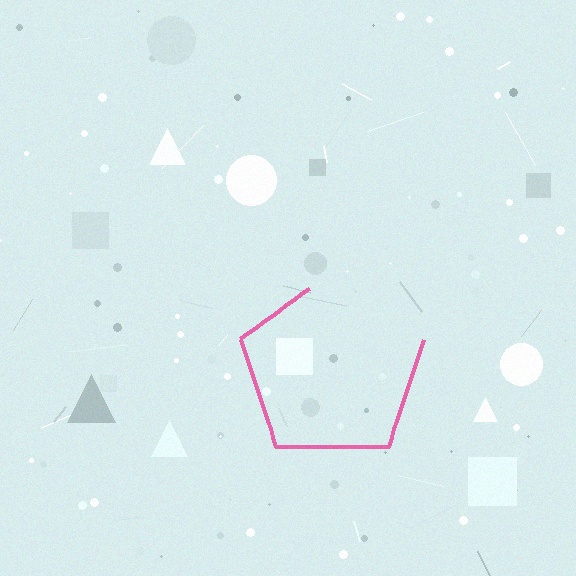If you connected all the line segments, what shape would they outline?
They would outline a pentagon.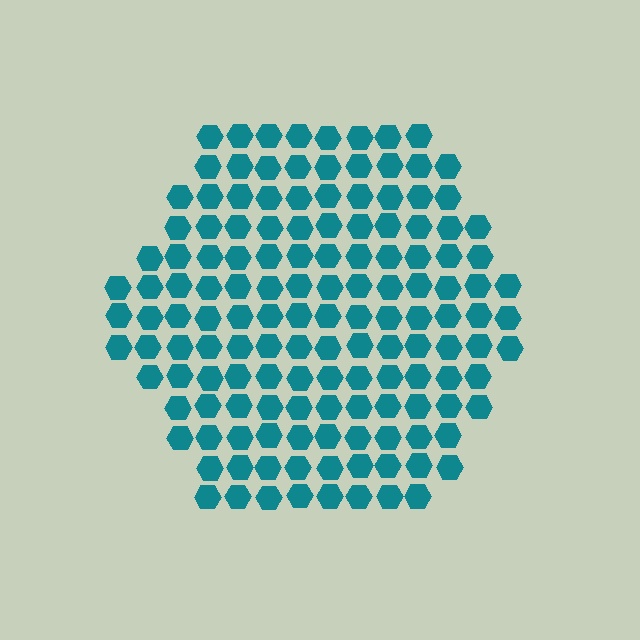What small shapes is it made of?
It is made of small hexagons.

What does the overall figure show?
The overall figure shows a hexagon.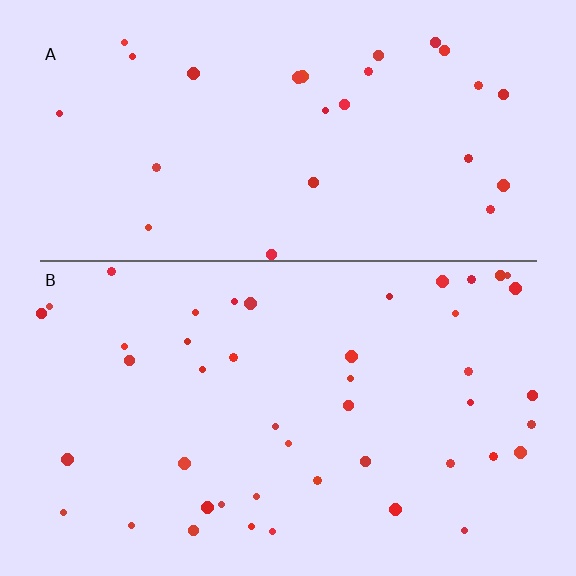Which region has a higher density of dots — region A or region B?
B (the bottom).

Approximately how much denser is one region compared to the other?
Approximately 1.7× — region B over region A.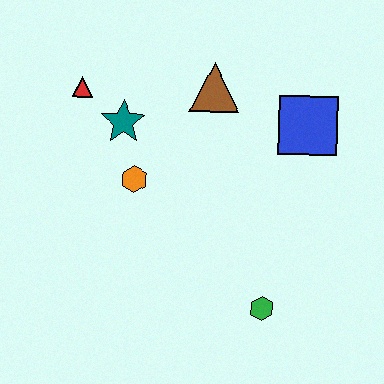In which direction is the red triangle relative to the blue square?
The red triangle is to the left of the blue square.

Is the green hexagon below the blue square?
Yes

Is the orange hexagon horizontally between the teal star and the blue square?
Yes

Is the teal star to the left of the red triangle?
No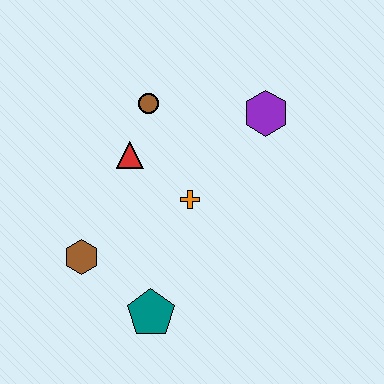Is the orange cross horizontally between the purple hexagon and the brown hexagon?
Yes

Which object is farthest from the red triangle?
The teal pentagon is farthest from the red triangle.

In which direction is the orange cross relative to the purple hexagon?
The orange cross is below the purple hexagon.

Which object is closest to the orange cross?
The red triangle is closest to the orange cross.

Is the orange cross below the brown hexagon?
No